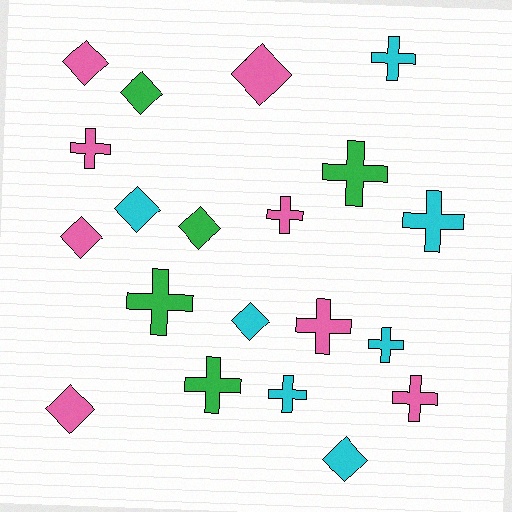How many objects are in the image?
There are 20 objects.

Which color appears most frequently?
Pink, with 8 objects.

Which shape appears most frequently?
Cross, with 11 objects.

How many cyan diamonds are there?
There are 3 cyan diamonds.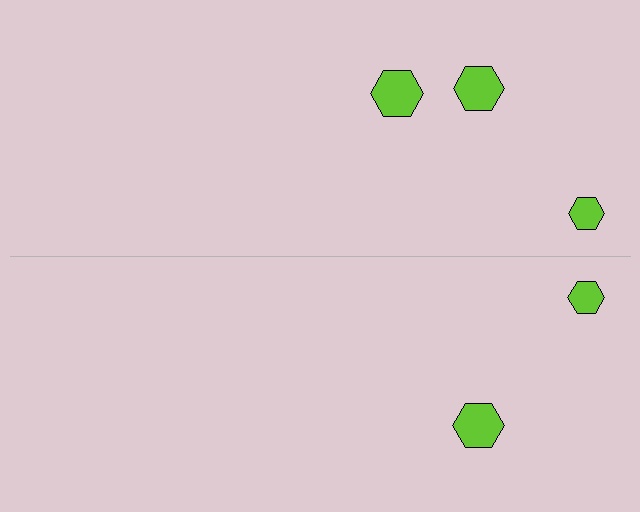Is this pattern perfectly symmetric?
No, the pattern is not perfectly symmetric. A lime hexagon is missing from the bottom side.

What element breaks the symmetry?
A lime hexagon is missing from the bottom side.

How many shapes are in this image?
There are 5 shapes in this image.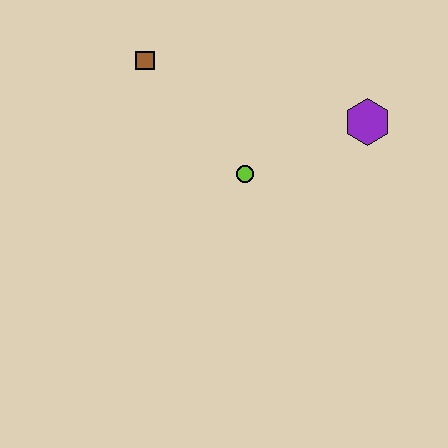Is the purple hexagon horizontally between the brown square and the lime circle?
No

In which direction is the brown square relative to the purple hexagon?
The brown square is to the left of the purple hexagon.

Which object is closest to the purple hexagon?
The lime circle is closest to the purple hexagon.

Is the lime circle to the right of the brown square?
Yes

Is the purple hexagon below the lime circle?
No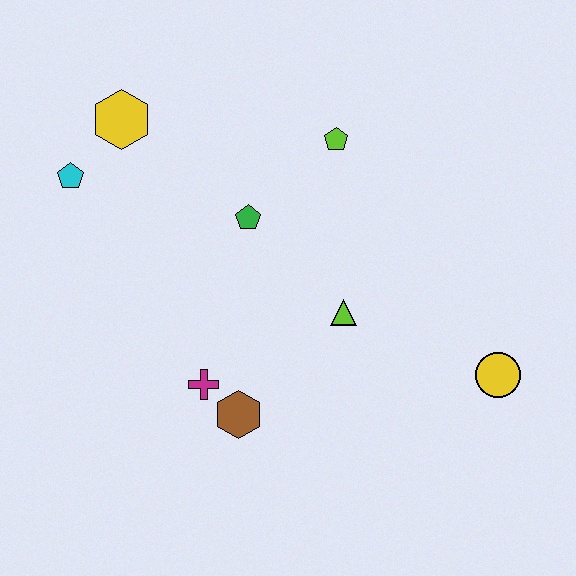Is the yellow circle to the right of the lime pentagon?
Yes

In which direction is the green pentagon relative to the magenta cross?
The green pentagon is above the magenta cross.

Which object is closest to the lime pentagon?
The green pentagon is closest to the lime pentagon.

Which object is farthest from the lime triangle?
The cyan pentagon is farthest from the lime triangle.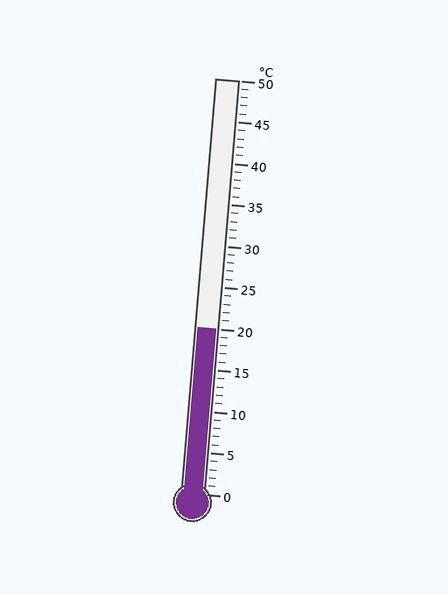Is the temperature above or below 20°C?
The temperature is at 20°C.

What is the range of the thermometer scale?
The thermometer scale ranges from 0°C to 50°C.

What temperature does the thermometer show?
The thermometer shows approximately 20°C.